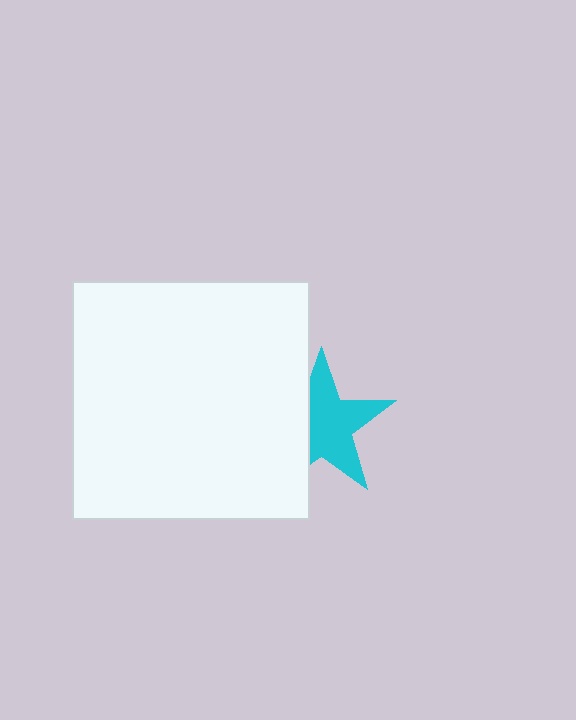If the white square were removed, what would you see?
You would see the complete cyan star.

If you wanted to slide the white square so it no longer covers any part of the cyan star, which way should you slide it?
Slide it left — that is the most direct way to separate the two shapes.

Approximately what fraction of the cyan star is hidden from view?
Roughly 34% of the cyan star is hidden behind the white square.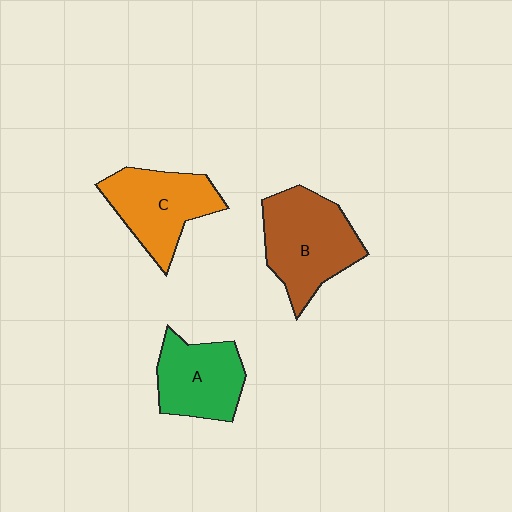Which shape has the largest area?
Shape B (brown).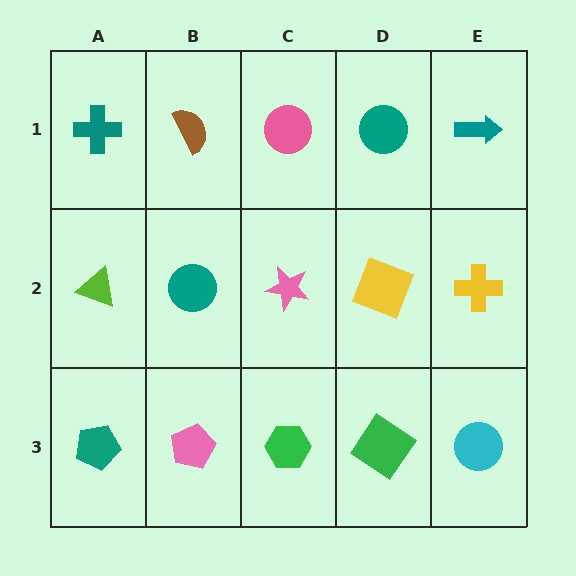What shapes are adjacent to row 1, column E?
A yellow cross (row 2, column E), a teal circle (row 1, column D).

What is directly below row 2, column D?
A green diamond.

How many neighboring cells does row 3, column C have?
3.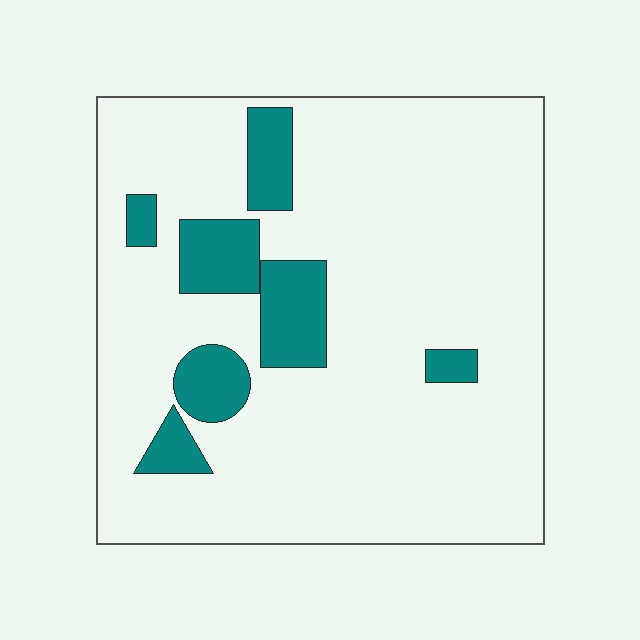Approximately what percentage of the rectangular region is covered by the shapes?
Approximately 15%.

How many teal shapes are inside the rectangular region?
7.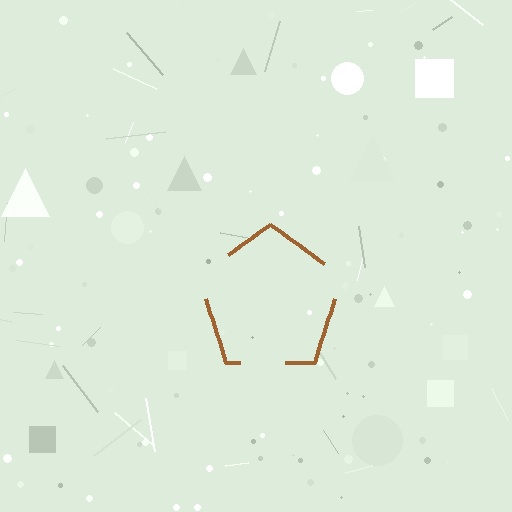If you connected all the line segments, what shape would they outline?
They would outline a pentagon.